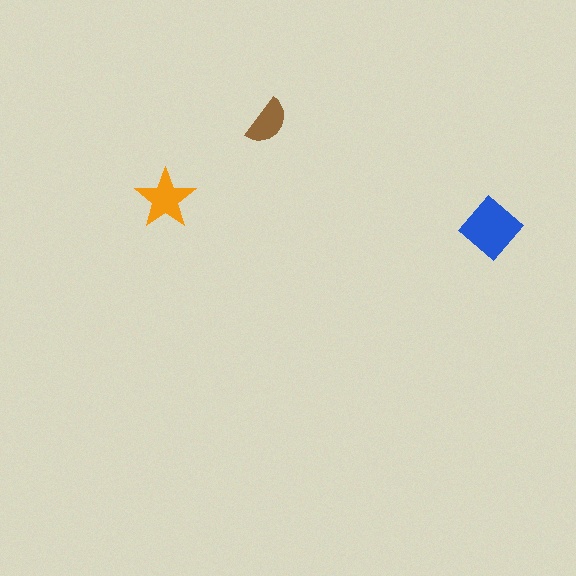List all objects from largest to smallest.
The blue diamond, the orange star, the brown semicircle.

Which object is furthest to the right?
The blue diamond is rightmost.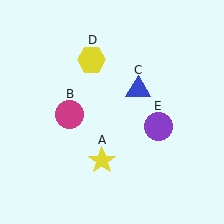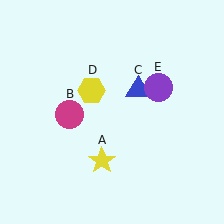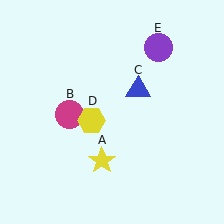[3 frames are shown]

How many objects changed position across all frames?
2 objects changed position: yellow hexagon (object D), purple circle (object E).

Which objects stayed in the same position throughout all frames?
Yellow star (object A) and magenta circle (object B) and blue triangle (object C) remained stationary.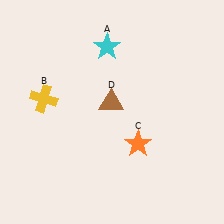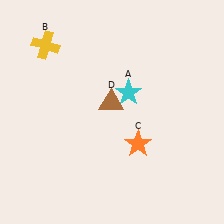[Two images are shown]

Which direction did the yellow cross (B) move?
The yellow cross (B) moved up.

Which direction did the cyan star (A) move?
The cyan star (A) moved down.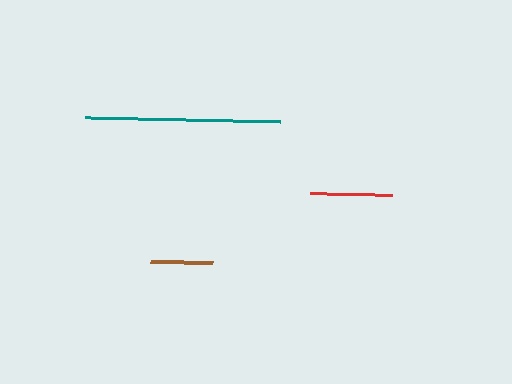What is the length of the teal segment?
The teal segment is approximately 196 pixels long.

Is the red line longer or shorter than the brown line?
The red line is longer than the brown line.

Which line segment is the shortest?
The brown line is the shortest at approximately 62 pixels.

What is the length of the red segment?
The red segment is approximately 81 pixels long.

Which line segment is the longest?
The teal line is the longest at approximately 196 pixels.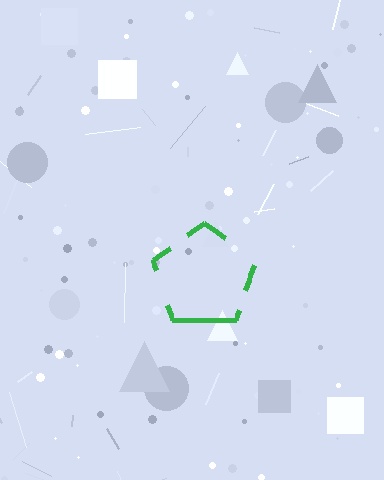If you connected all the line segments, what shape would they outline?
They would outline a pentagon.